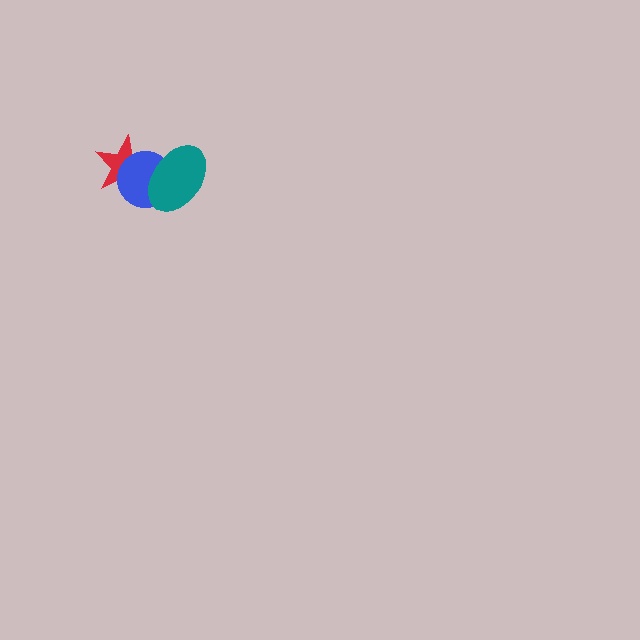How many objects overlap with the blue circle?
2 objects overlap with the blue circle.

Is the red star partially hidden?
Yes, it is partially covered by another shape.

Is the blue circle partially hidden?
Yes, it is partially covered by another shape.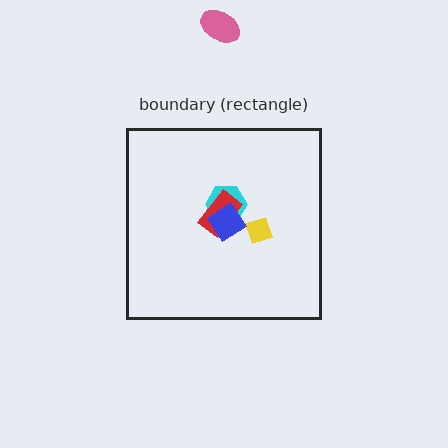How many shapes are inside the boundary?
5 inside, 1 outside.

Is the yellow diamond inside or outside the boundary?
Inside.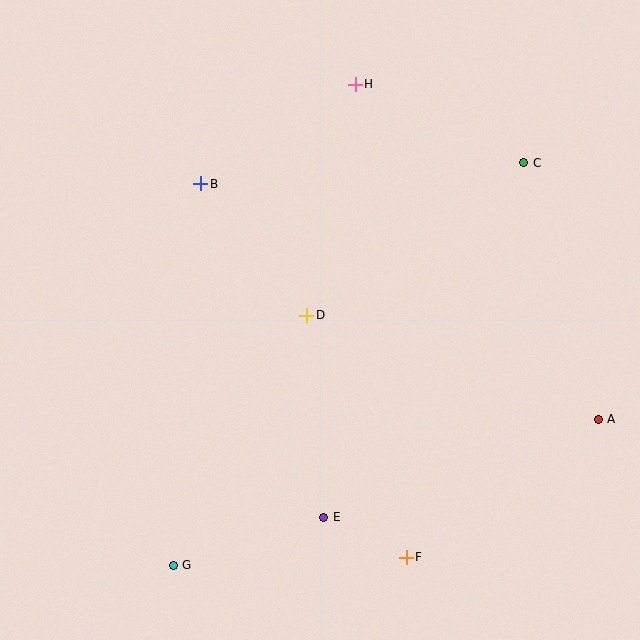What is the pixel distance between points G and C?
The distance between G and C is 534 pixels.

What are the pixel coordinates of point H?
Point H is at (355, 84).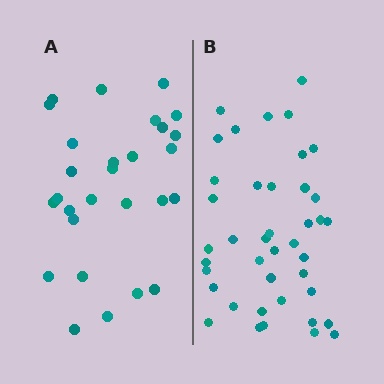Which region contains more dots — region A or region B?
Region B (the right region) has more dots.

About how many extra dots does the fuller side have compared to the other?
Region B has approximately 15 more dots than region A.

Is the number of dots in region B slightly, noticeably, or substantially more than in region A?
Region B has substantially more. The ratio is roughly 1.5 to 1.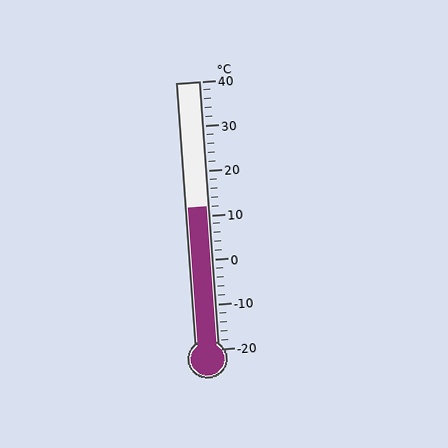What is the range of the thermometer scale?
The thermometer scale ranges from -20°C to 40°C.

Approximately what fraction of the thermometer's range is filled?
The thermometer is filled to approximately 55% of its range.